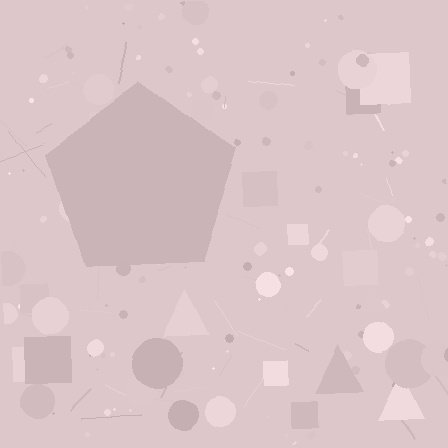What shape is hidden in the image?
A pentagon is hidden in the image.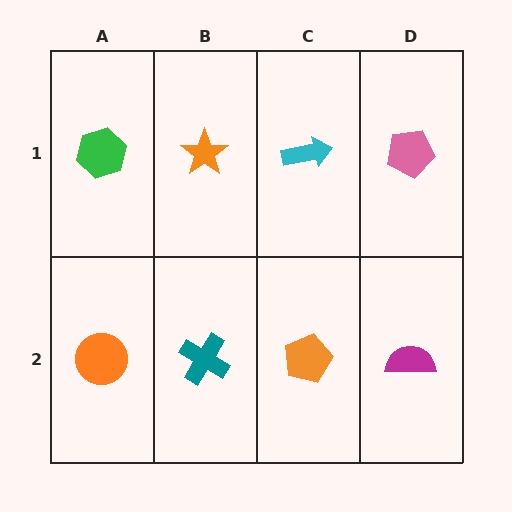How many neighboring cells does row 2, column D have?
2.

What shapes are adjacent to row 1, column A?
An orange circle (row 2, column A), an orange star (row 1, column B).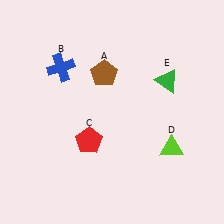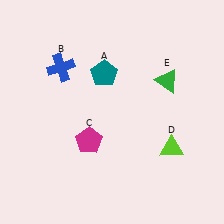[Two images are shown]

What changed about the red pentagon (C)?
In Image 1, C is red. In Image 2, it changed to magenta.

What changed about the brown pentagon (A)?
In Image 1, A is brown. In Image 2, it changed to teal.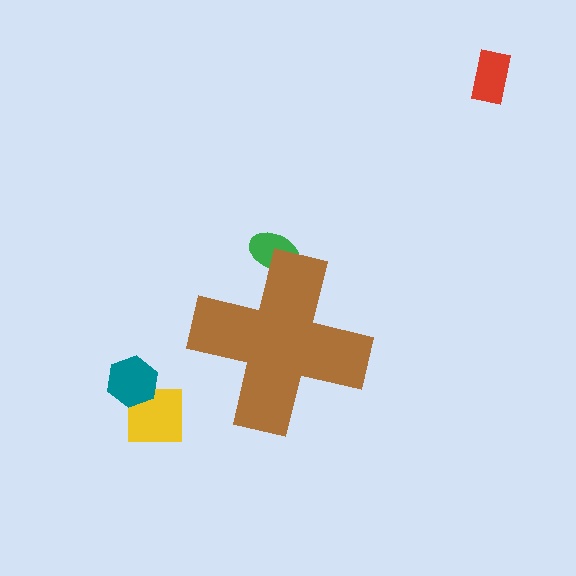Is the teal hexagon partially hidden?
No, the teal hexagon is fully visible.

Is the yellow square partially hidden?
No, the yellow square is fully visible.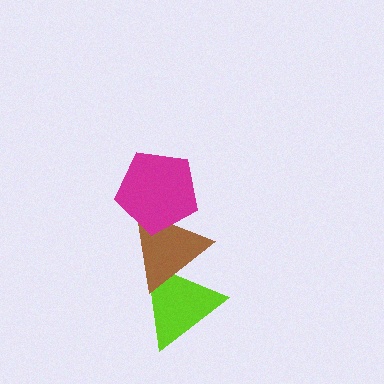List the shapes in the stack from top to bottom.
From top to bottom: the magenta pentagon, the brown triangle, the lime triangle.